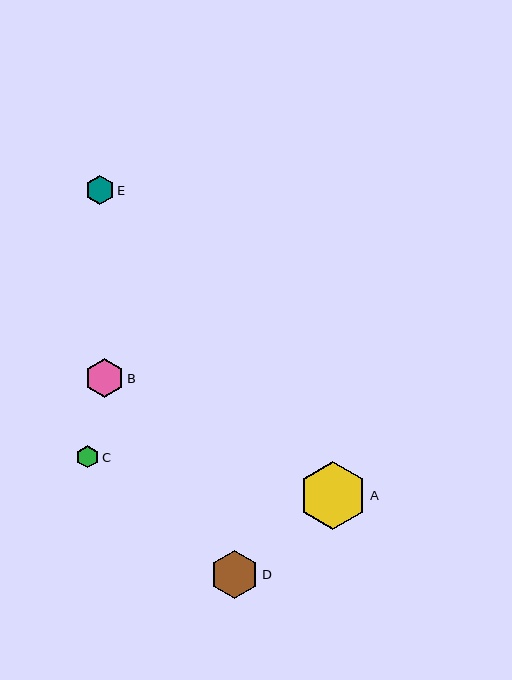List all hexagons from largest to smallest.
From largest to smallest: A, D, B, E, C.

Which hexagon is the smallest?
Hexagon C is the smallest with a size of approximately 22 pixels.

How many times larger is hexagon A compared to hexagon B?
Hexagon A is approximately 1.7 times the size of hexagon B.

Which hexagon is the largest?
Hexagon A is the largest with a size of approximately 68 pixels.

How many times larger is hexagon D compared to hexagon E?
Hexagon D is approximately 1.7 times the size of hexagon E.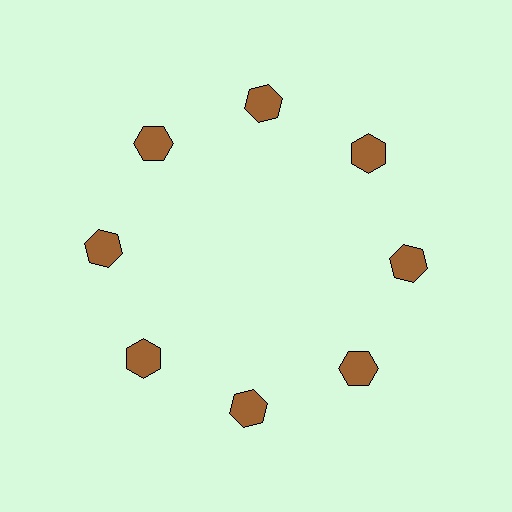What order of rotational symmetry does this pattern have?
This pattern has 8-fold rotational symmetry.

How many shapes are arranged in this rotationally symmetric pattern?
There are 8 shapes, arranged in 8 groups of 1.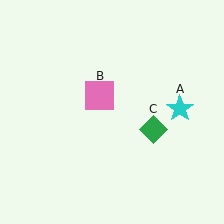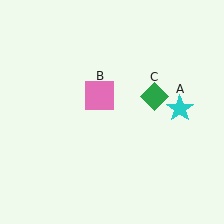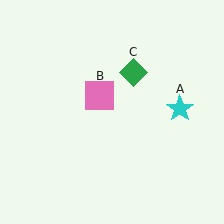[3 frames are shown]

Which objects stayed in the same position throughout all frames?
Cyan star (object A) and pink square (object B) remained stationary.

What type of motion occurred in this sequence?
The green diamond (object C) rotated counterclockwise around the center of the scene.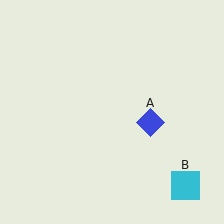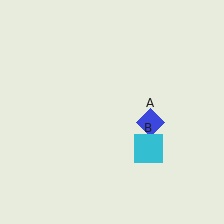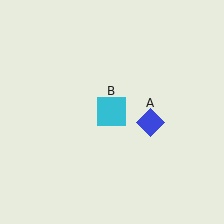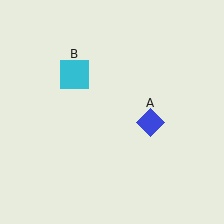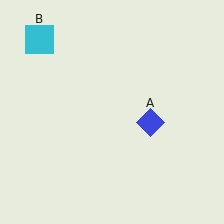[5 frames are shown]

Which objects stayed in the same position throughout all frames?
Blue diamond (object A) remained stationary.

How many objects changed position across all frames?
1 object changed position: cyan square (object B).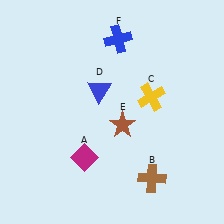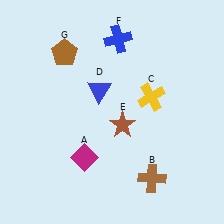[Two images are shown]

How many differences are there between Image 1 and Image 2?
There is 1 difference between the two images.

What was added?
A brown pentagon (G) was added in Image 2.